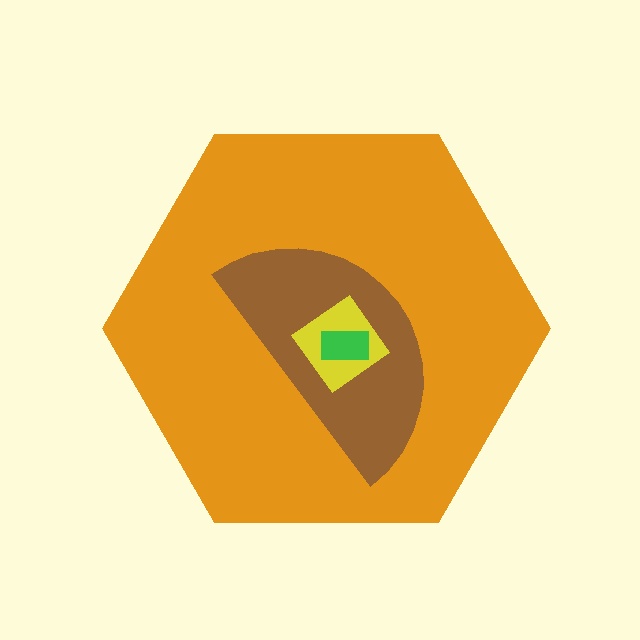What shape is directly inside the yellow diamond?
The green rectangle.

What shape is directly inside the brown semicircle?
The yellow diamond.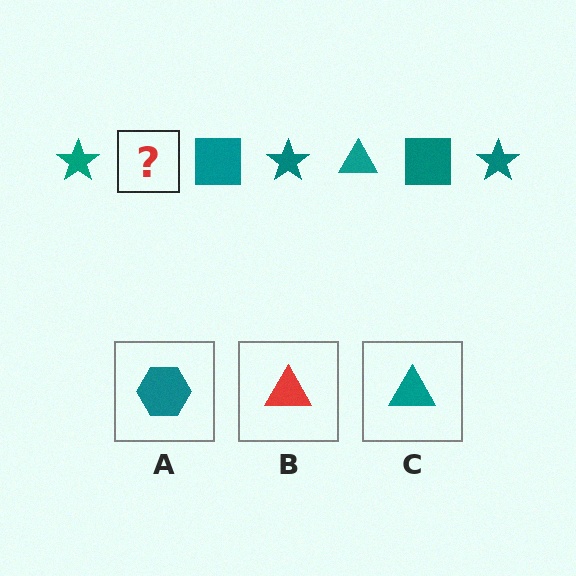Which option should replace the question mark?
Option C.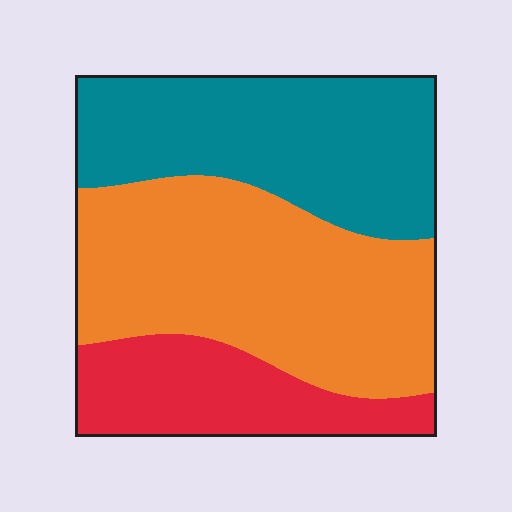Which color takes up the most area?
Orange, at roughly 45%.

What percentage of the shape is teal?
Teal takes up between a quarter and a half of the shape.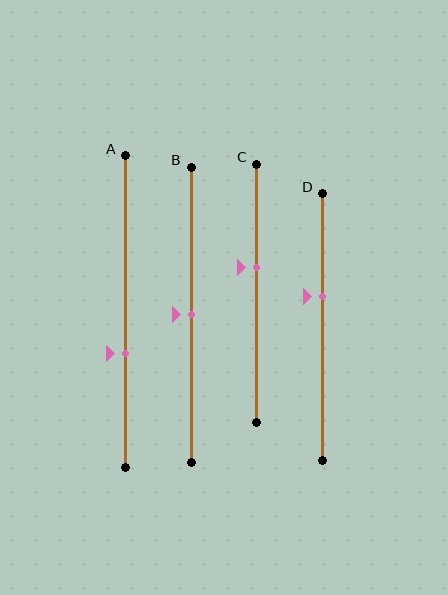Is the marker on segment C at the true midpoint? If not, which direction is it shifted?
No, the marker on segment C is shifted upward by about 10% of the segment length.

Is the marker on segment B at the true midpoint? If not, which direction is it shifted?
Yes, the marker on segment B is at the true midpoint.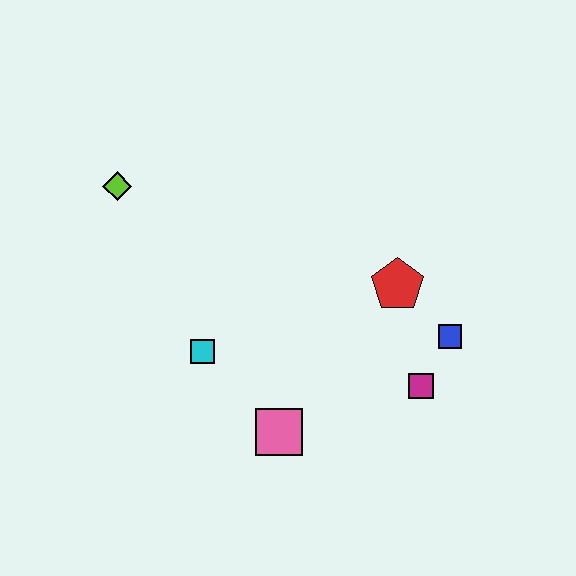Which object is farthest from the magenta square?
The lime diamond is farthest from the magenta square.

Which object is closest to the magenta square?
The blue square is closest to the magenta square.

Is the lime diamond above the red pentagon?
Yes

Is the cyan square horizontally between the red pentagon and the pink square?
No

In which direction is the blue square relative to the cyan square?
The blue square is to the right of the cyan square.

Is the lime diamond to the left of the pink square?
Yes